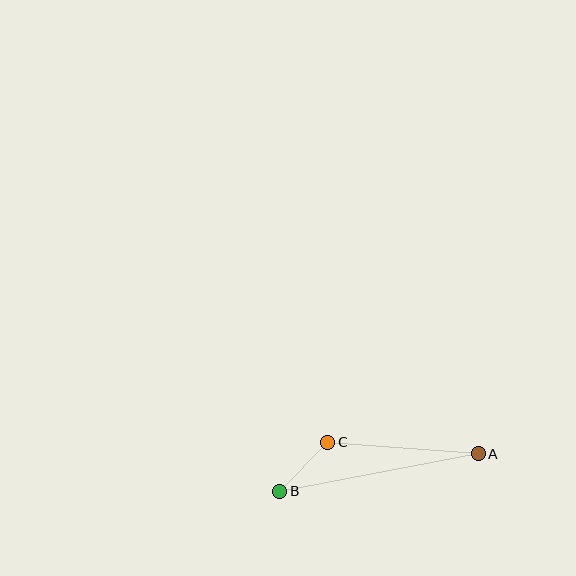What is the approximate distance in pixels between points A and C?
The distance between A and C is approximately 151 pixels.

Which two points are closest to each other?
Points B and C are closest to each other.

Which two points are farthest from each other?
Points A and B are farthest from each other.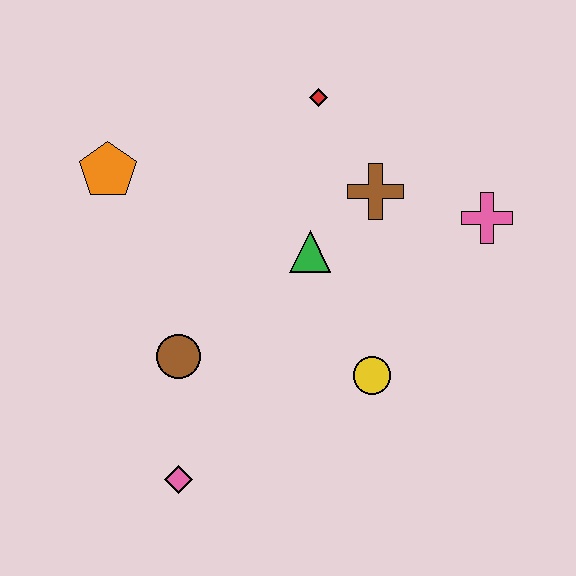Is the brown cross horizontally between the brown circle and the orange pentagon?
No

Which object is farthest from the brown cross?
The pink diamond is farthest from the brown cross.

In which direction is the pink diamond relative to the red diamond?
The pink diamond is below the red diamond.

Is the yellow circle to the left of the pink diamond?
No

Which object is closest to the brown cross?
The green triangle is closest to the brown cross.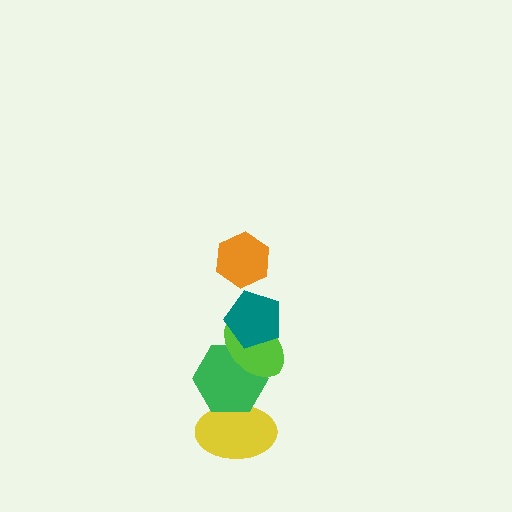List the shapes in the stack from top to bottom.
From top to bottom: the orange hexagon, the teal pentagon, the lime ellipse, the green hexagon, the yellow ellipse.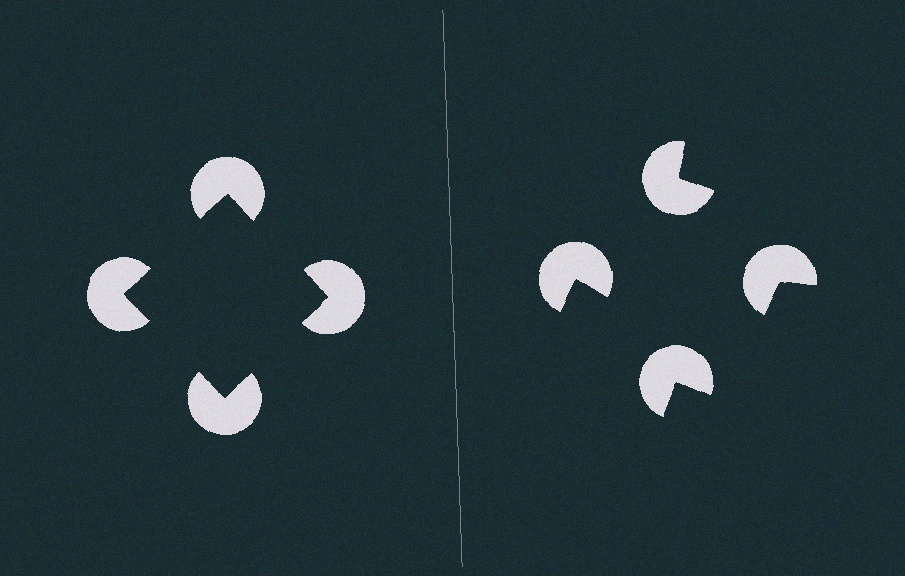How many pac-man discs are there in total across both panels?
8 — 4 on each side.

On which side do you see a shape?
An illusory square appears on the left side. On the right side the wedge cuts are rotated, so no coherent shape forms.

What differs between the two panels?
The pac-man discs are positioned identically on both sides; only the wedge orientations differ. On the left they align to a square; on the right they are misaligned.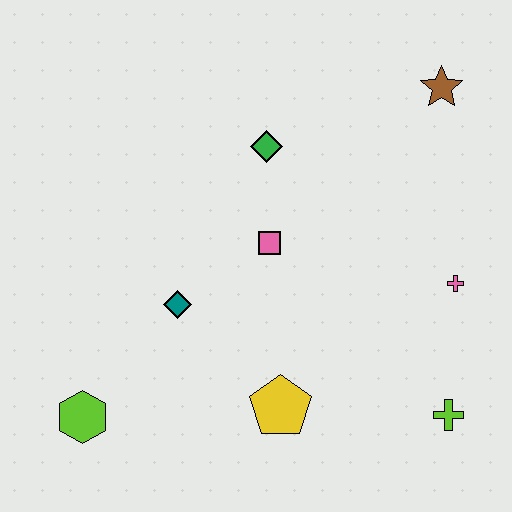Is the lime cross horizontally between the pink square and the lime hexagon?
No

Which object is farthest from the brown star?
The lime hexagon is farthest from the brown star.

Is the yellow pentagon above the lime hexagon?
Yes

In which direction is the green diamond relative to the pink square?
The green diamond is above the pink square.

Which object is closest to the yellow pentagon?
The teal diamond is closest to the yellow pentagon.